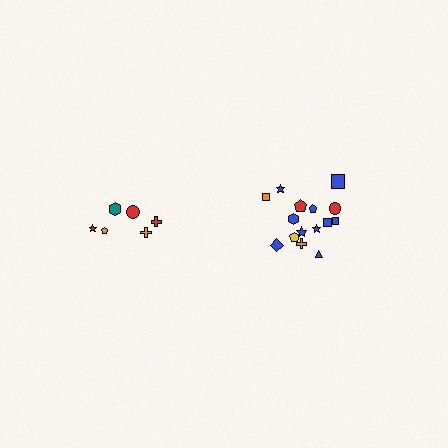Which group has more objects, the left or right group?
The right group.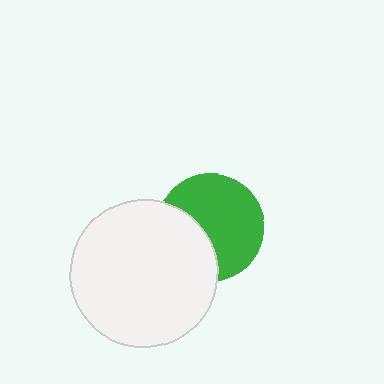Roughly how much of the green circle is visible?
About half of it is visible (roughly 65%).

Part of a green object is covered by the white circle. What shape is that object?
It is a circle.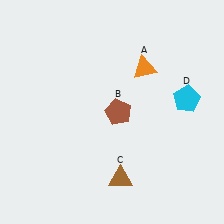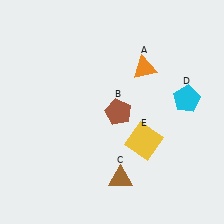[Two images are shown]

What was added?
A yellow square (E) was added in Image 2.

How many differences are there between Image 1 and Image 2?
There is 1 difference between the two images.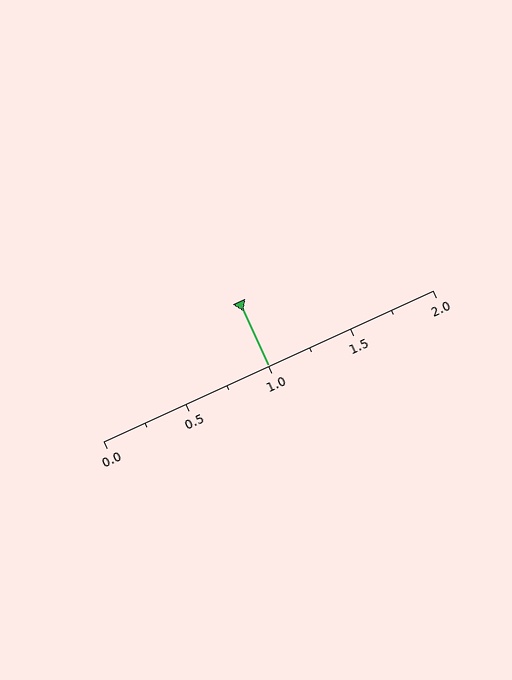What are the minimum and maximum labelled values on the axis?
The axis runs from 0.0 to 2.0.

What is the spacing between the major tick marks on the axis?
The major ticks are spaced 0.5 apart.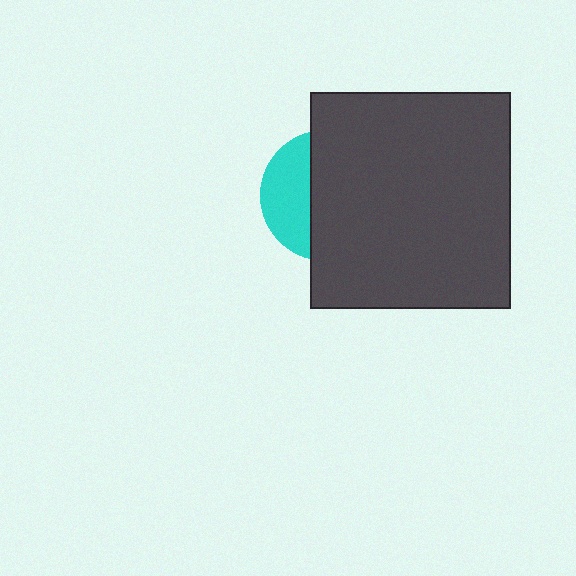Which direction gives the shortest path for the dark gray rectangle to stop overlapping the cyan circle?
Moving right gives the shortest separation.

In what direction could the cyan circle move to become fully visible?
The cyan circle could move left. That would shift it out from behind the dark gray rectangle entirely.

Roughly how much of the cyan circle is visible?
A small part of it is visible (roughly 35%).